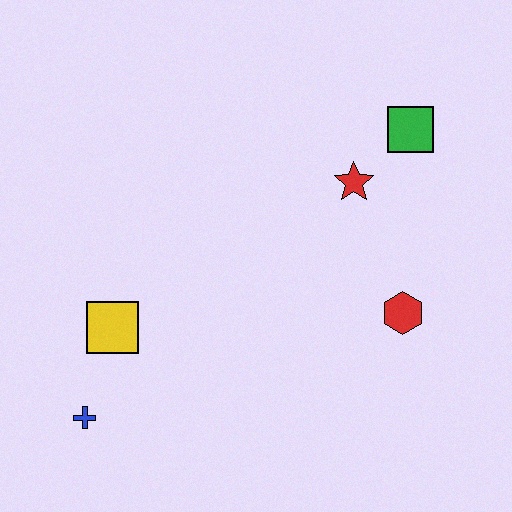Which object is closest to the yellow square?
The blue cross is closest to the yellow square.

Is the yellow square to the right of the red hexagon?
No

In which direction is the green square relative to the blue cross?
The green square is to the right of the blue cross.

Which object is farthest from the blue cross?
The green square is farthest from the blue cross.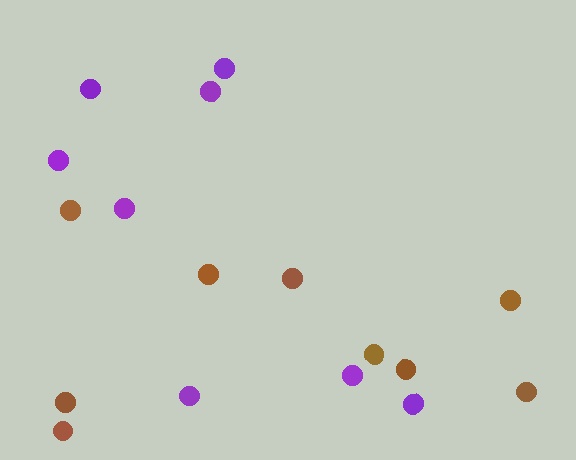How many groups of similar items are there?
There are 2 groups: one group of purple circles (8) and one group of brown circles (9).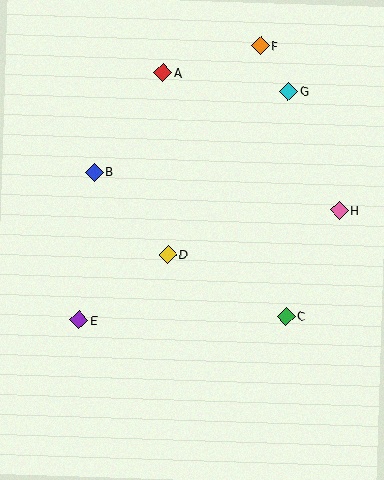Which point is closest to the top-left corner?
Point A is closest to the top-left corner.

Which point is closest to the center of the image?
Point D at (168, 254) is closest to the center.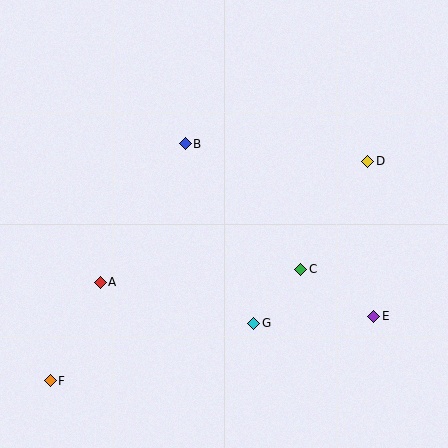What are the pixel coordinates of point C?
Point C is at (301, 269).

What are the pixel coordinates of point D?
Point D is at (368, 161).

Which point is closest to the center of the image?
Point B at (185, 144) is closest to the center.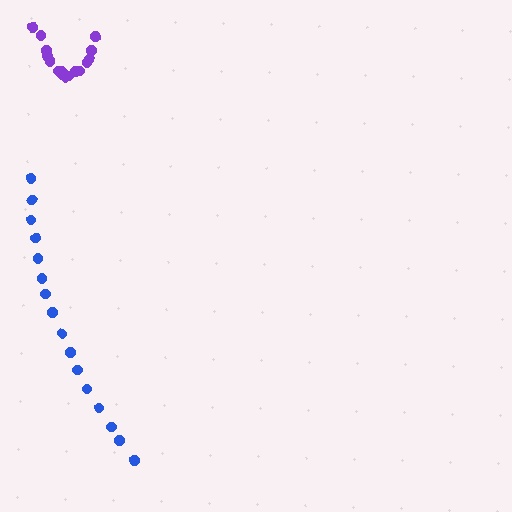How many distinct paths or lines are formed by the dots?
There are 2 distinct paths.